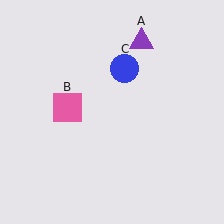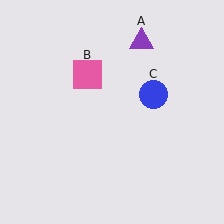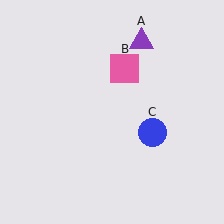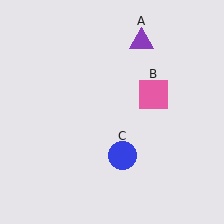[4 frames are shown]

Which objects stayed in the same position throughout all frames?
Purple triangle (object A) remained stationary.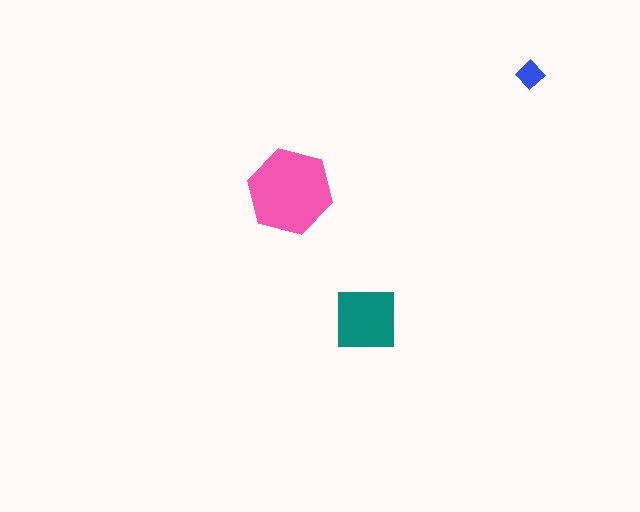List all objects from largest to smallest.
The pink hexagon, the teal square, the blue diamond.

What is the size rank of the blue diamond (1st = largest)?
3rd.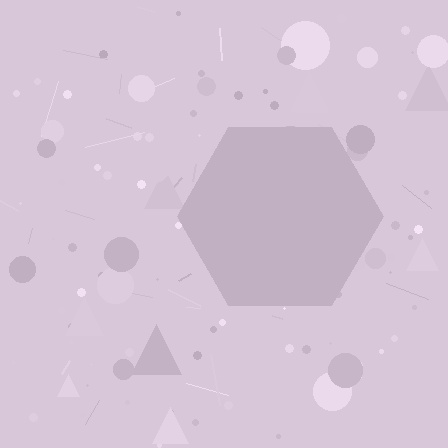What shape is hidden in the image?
A hexagon is hidden in the image.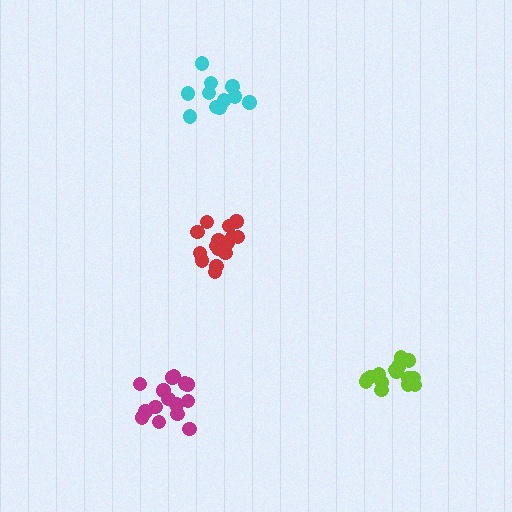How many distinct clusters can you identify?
There are 4 distinct clusters.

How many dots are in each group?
Group 1: 11 dots, Group 2: 15 dots, Group 3: 15 dots, Group 4: 15 dots (56 total).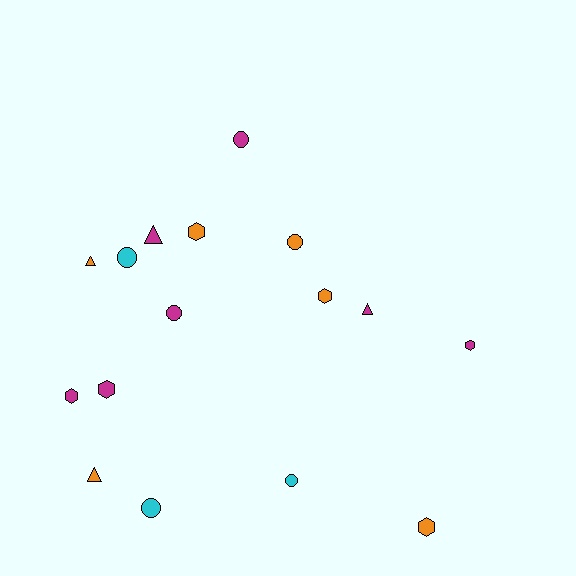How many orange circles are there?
There is 1 orange circle.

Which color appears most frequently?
Magenta, with 7 objects.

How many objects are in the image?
There are 16 objects.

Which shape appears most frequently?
Hexagon, with 6 objects.